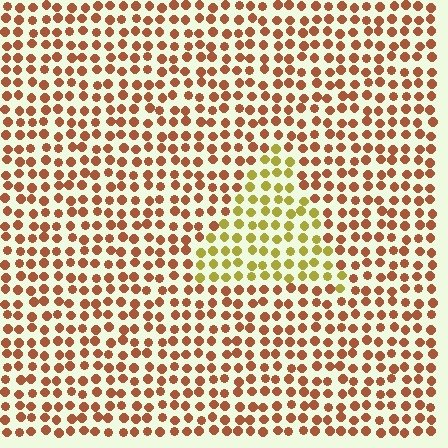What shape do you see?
I see a triangle.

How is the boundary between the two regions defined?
The boundary is defined purely by a slight shift in hue (about 44 degrees). Spacing, size, and orientation are identical on both sides.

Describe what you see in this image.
The image is filled with small brown elements in a uniform arrangement. A triangle-shaped region is visible where the elements are tinted to a slightly different hue, forming a subtle color boundary.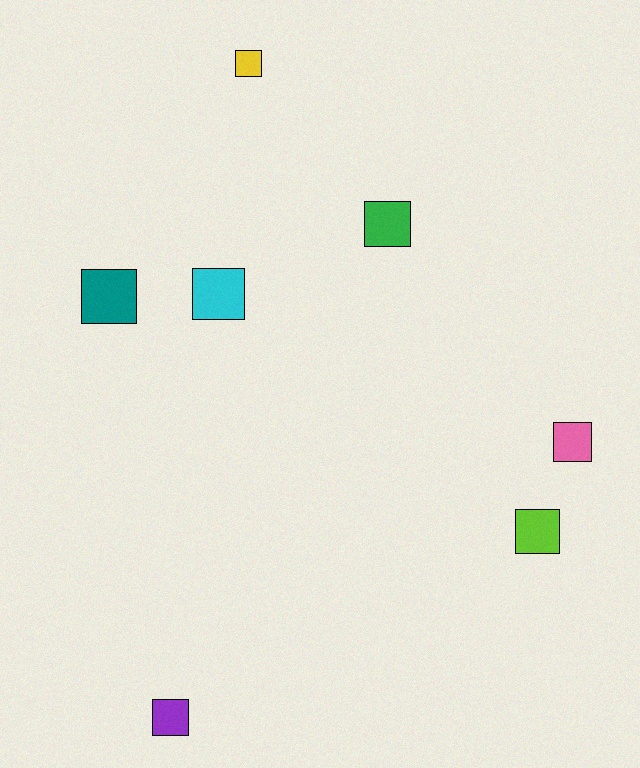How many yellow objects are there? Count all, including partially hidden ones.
There is 1 yellow object.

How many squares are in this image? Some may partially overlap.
There are 7 squares.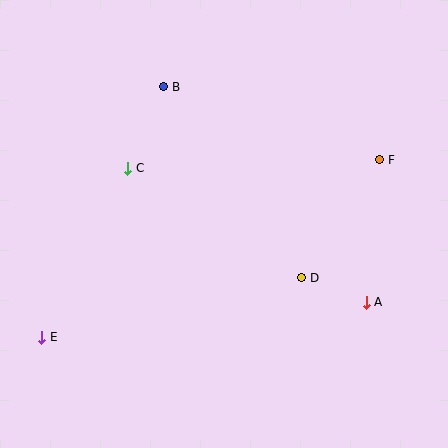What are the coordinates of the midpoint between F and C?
The midpoint between F and C is at (254, 164).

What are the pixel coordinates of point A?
Point A is at (366, 302).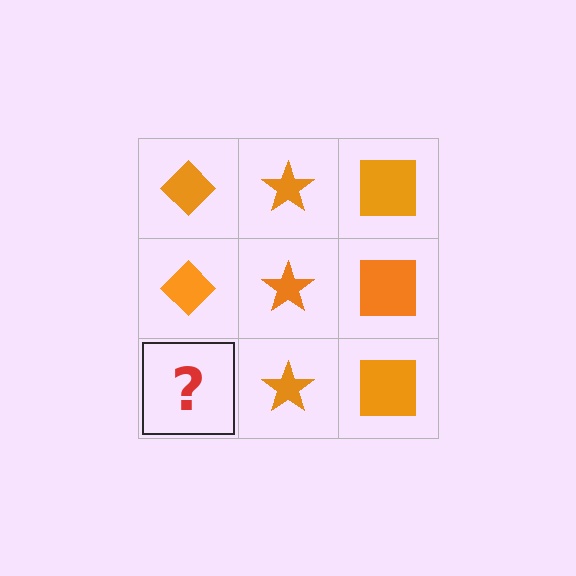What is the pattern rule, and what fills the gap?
The rule is that each column has a consistent shape. The gap should be filled with an orange diamond.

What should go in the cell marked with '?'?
The missing cell should contain an orange diamond.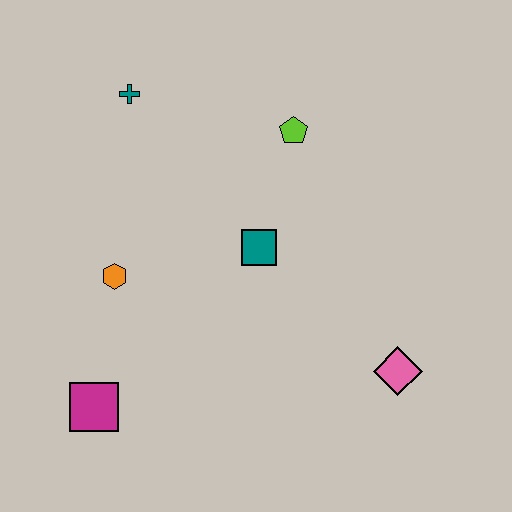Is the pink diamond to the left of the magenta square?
No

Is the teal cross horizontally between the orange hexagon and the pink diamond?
Yes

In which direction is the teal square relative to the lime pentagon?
The teal square is below the lime pentagon.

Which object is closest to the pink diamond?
The teal square is closest to the pink diamond.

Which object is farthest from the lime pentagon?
The magenta square is farthest from the lime pentagon.